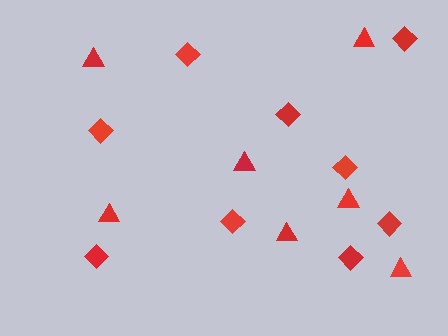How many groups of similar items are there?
There are 2 groups: one group of diamonds (9) and one group of triangles (7).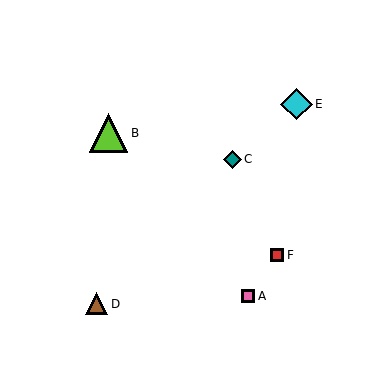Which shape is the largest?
The lime triangle (labeled B) is the largest.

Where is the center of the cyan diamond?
The center of the cyan diamond is at (297, 104).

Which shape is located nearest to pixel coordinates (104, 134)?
The lime triangle (labeled B) at (109, 133) is nearest to that location.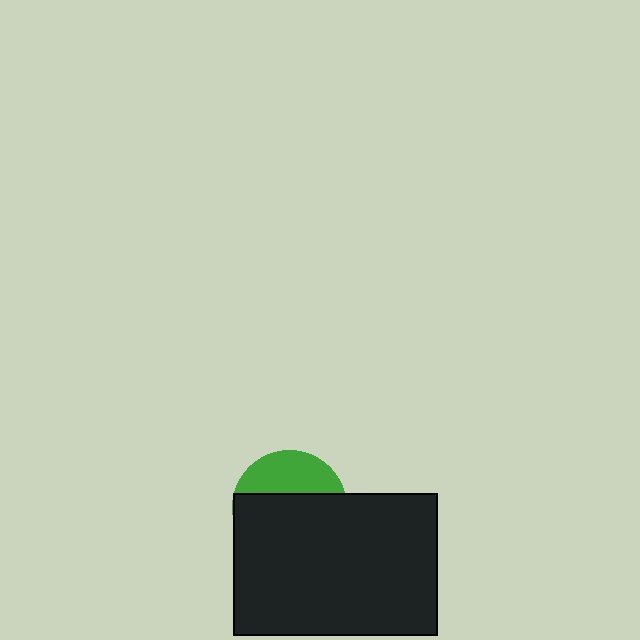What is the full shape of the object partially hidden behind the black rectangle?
The partially hidden object is a green circle.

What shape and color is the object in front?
The object in front is a black rectangle.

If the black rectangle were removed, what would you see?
You would see the complete green circle.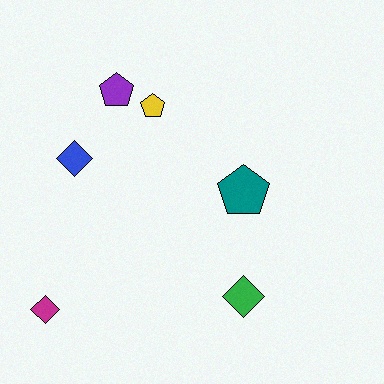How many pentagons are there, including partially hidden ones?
There are 3 pentagons.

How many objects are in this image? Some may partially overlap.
There are 6 objects.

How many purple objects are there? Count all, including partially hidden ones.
There is 1 purple object.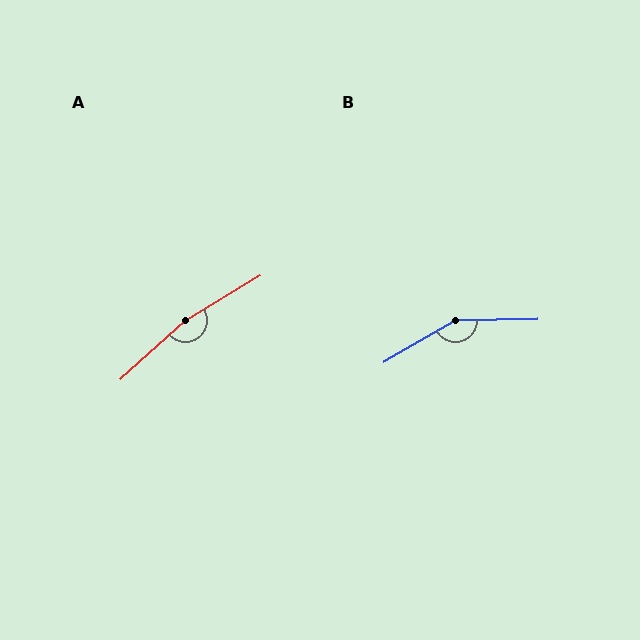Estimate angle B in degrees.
Approximately 151 degrees.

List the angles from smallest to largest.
B (151°), A (168°).